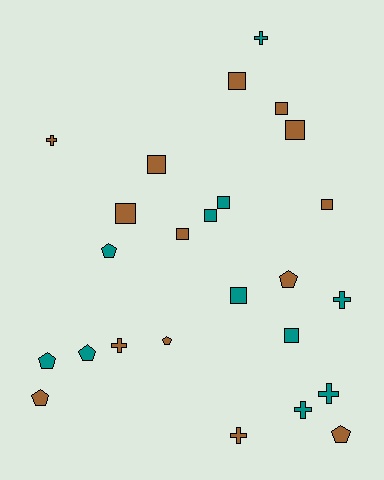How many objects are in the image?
There are 25 objects.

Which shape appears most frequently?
Square, with 11 objects.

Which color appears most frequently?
Brown, with 14 objects.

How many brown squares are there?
There are 7 brown squares.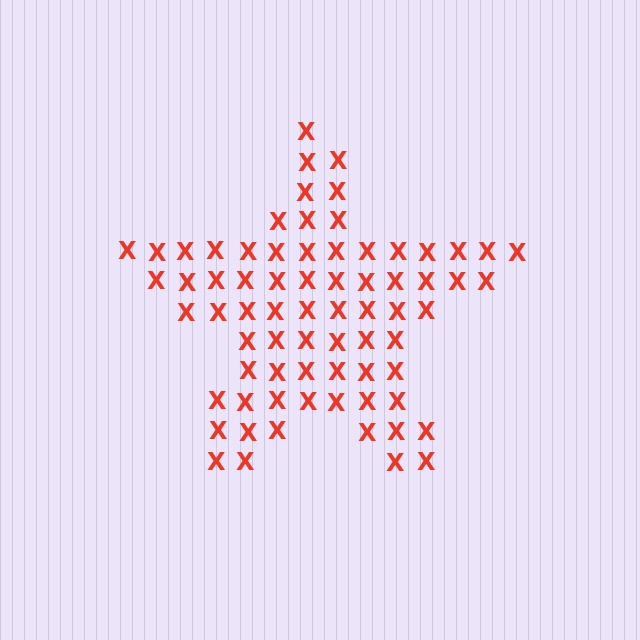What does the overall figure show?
The overall figure shows a star.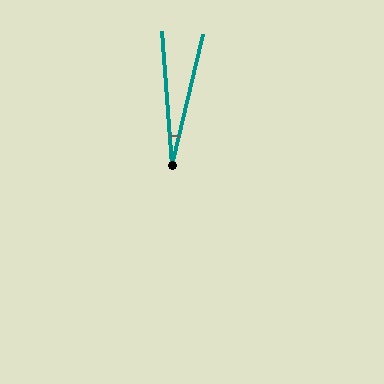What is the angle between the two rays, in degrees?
Approximately 18 degrees.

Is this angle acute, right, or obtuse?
It is acute.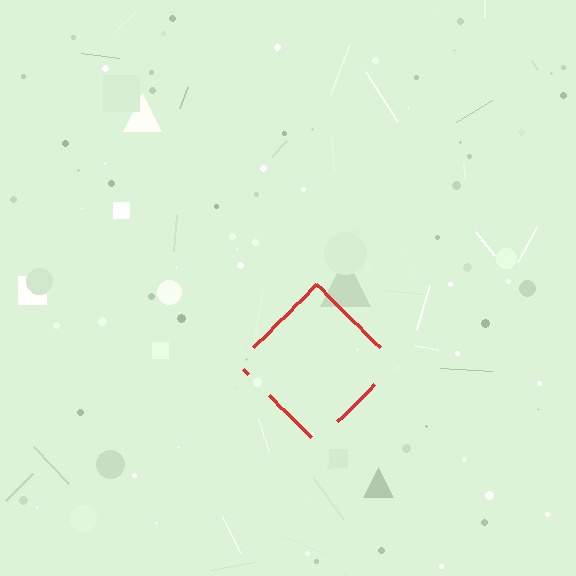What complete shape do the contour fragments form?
The contour fragments form a diamond.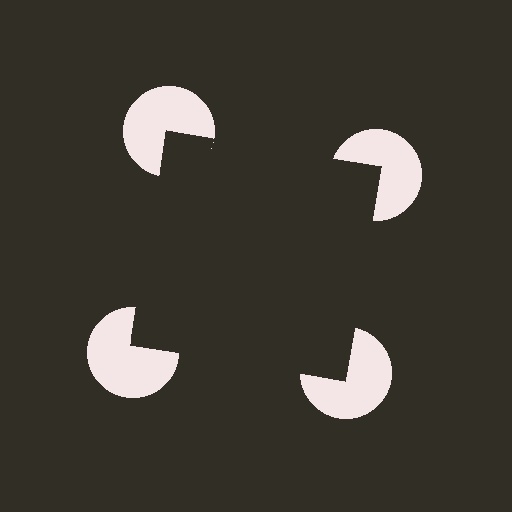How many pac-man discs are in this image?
There are 4 — one at each vertex of the illusory square.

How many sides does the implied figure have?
4 sides.